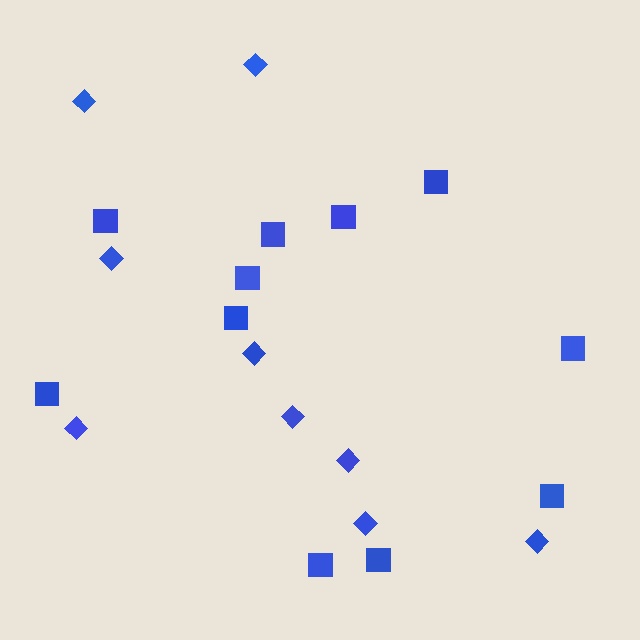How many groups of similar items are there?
There are 2 groups: one group of diamonds (9) and one group of squares (11).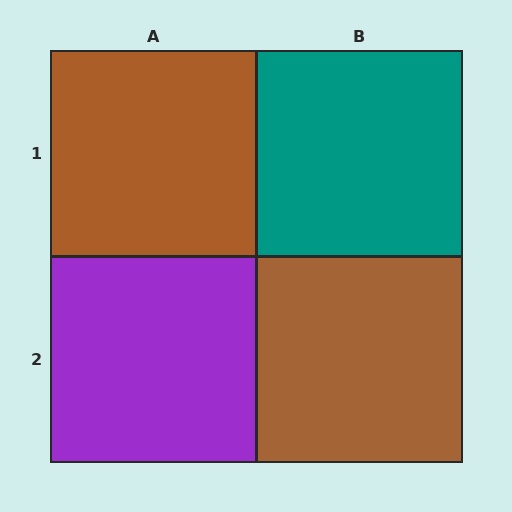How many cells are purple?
1 cell is purple.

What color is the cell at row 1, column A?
Brown.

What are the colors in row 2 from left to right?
Purple, brown.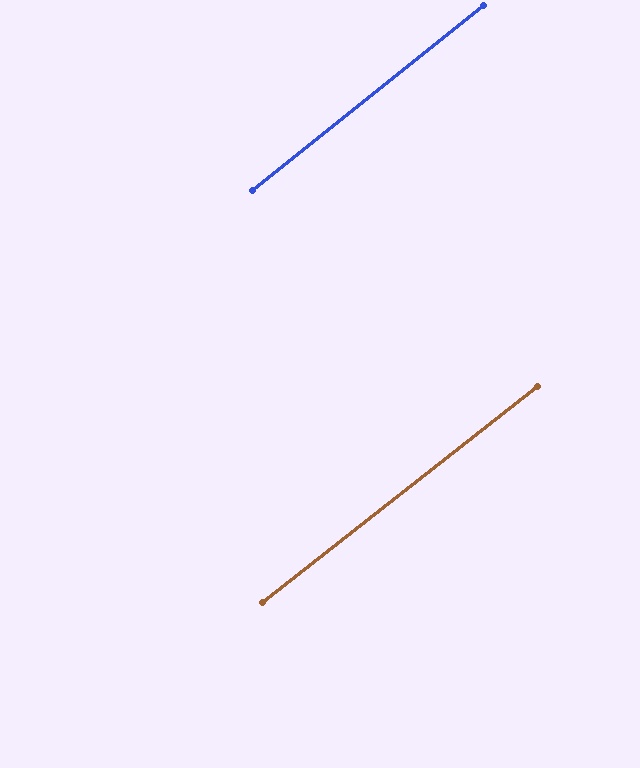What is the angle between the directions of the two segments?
Approximately 1 degree.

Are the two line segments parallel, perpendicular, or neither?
Parallel — their directions differ by only 0.5°.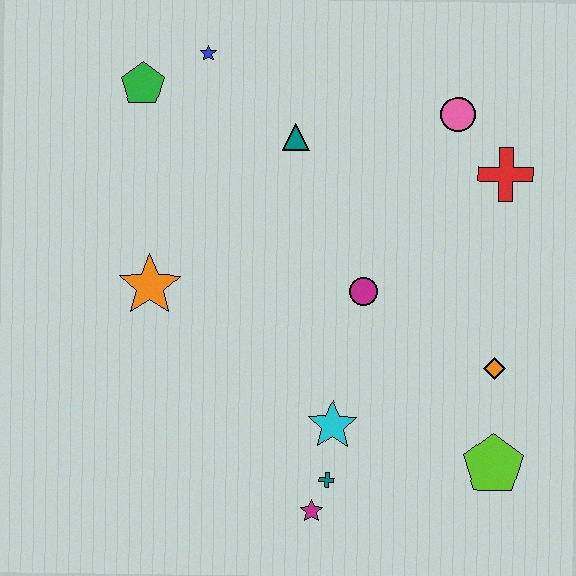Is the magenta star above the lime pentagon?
No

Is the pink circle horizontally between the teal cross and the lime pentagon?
Yes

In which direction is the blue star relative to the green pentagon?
The blue star is to the right of the green pentagon.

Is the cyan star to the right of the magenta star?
Yes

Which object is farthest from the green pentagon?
The lime pentagon is farthest from the green pentagon.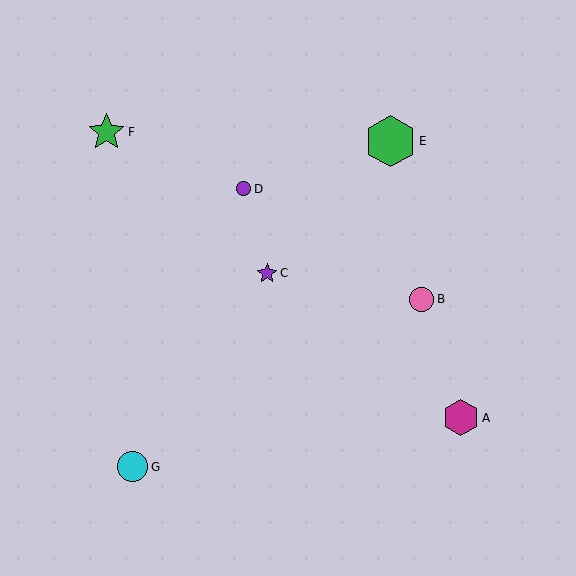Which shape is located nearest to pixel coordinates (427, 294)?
The pink circle (labeled B) at (422, 299) is nearest to that location.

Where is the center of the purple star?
The center of the purple star is at (267, 273).